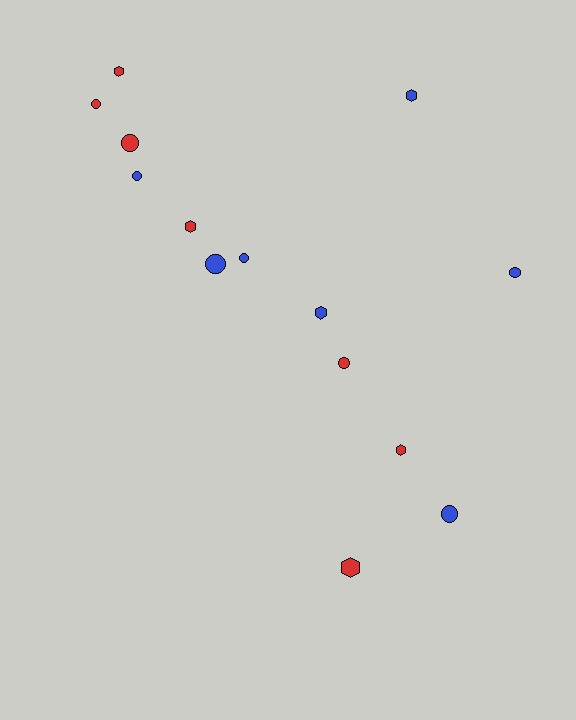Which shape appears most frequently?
Circle, with 8 objects.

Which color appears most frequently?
Red, with 7 objects.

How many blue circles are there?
There are 5 blue circles.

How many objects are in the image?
There are 14 objects.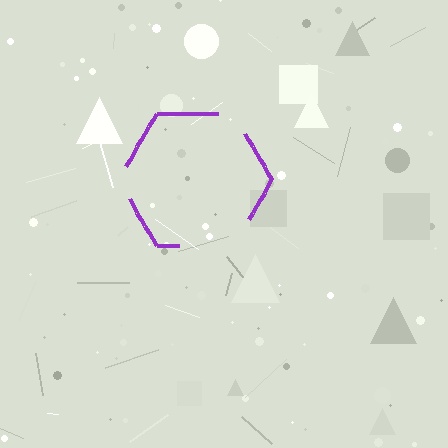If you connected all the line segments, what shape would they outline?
They would outline a hexagon.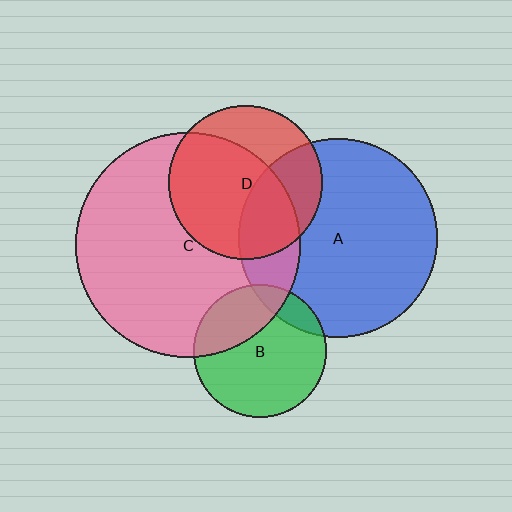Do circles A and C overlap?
Yes.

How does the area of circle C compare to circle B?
Approximately 2.8 times.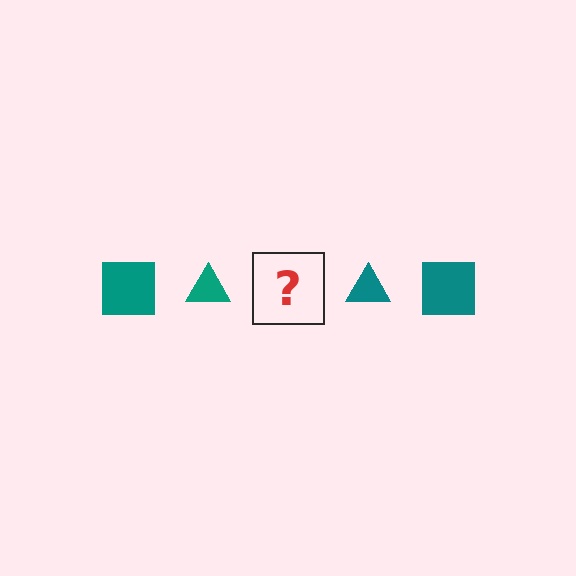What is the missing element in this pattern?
The missing element is a teal square.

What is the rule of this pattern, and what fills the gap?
The rule is that the pattern cycles through square, triangle shapes in teal. The gap should be filled with a teal square.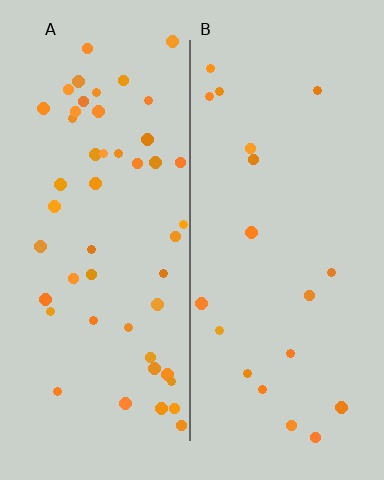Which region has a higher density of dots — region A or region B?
A (the left).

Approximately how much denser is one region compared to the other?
Approximately 2.6× — region A over region B.